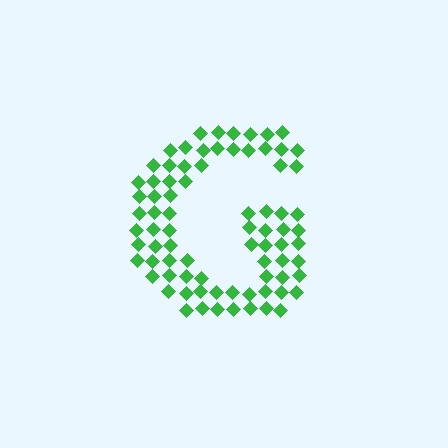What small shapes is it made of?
It is made of small diamonds.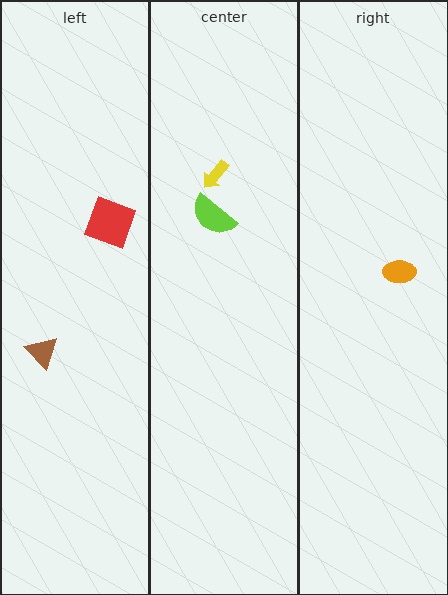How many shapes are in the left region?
2.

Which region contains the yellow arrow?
The center region.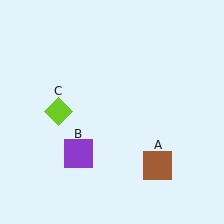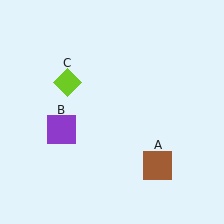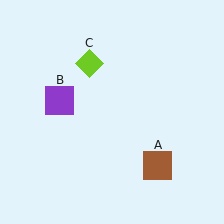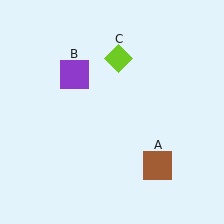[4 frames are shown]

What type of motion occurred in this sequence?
The purple square (object B), lime diamond (object C) rotated clockwise around the center of the scene.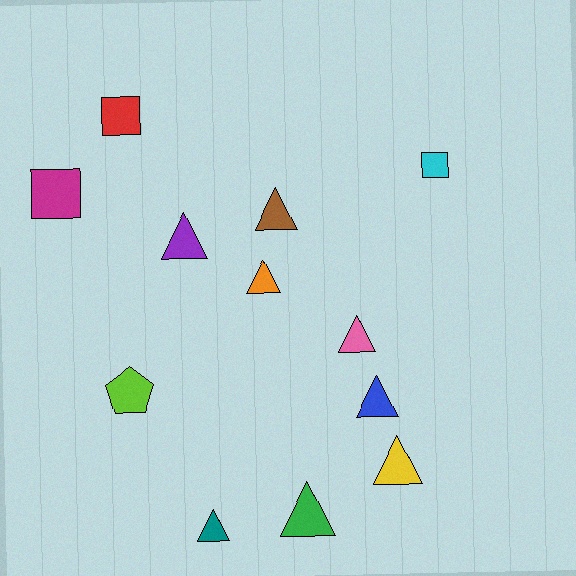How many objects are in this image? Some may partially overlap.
There are 12 objects.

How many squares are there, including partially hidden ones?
There are 3 squares.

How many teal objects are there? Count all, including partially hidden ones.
There is 1 teal object.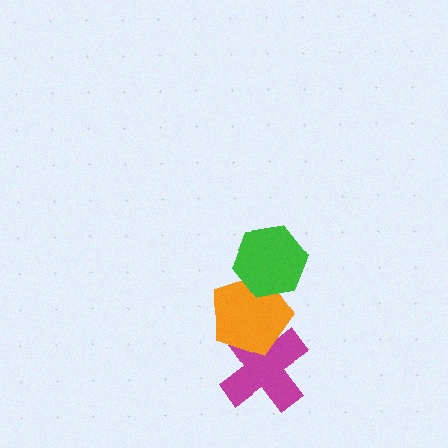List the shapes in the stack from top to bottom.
From top to bottom: the green hexagon, the orange pentagon, the magenta cross.